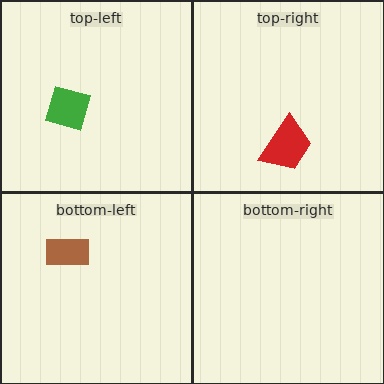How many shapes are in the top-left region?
1.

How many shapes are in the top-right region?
1.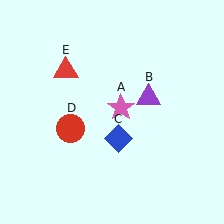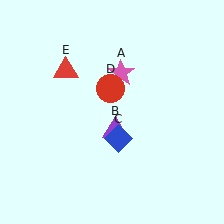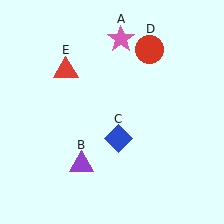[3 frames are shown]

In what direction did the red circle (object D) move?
The red circle (object D) moved up and to the right.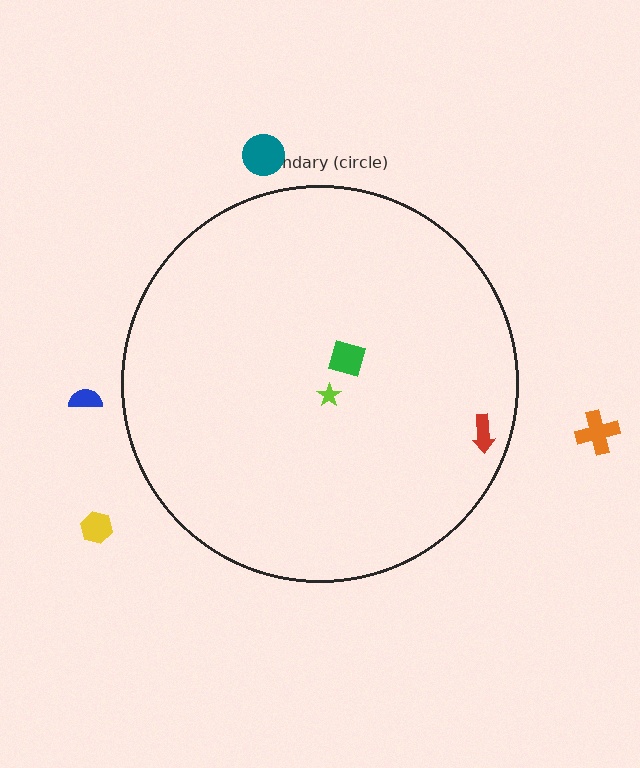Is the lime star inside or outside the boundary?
Inside.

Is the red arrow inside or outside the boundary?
Inside.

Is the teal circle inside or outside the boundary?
Outside.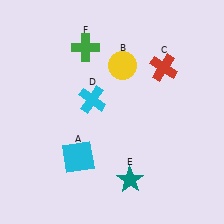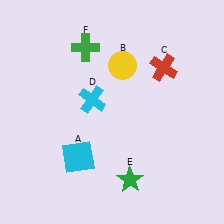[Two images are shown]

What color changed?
The star (E) changed from teal in Image 1 to green in Image 2.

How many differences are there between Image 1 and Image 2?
There is 1 difference between the two images.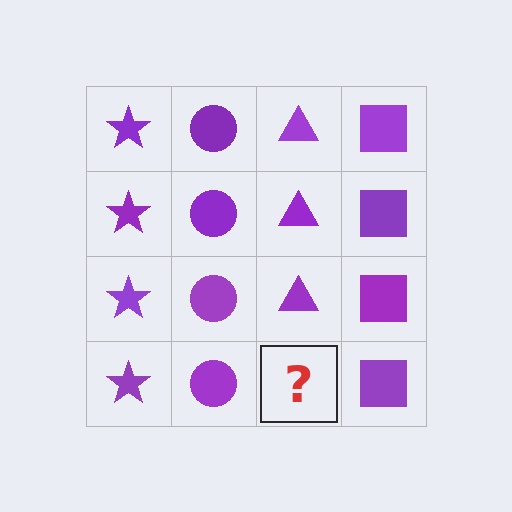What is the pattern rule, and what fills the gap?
The rule is that each column has a consistent shape. The gap should be filled with a purple triangle.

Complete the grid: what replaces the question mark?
The question mark should be replaced with a purple triangle.